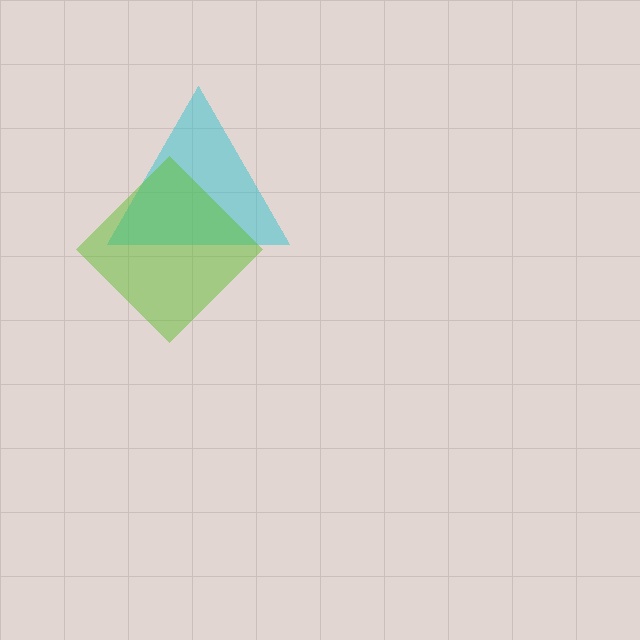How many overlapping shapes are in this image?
There are 2 overlapping shapes in the image.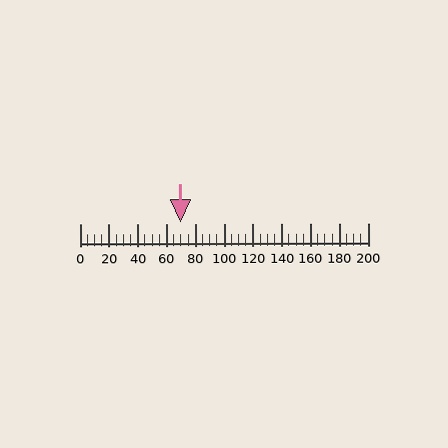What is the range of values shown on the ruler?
The ruler shows values from 0 to 200.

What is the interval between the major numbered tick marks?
The major tick marks are spaced 20 units apart.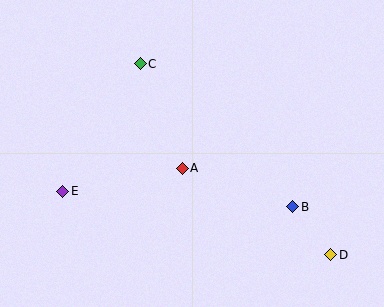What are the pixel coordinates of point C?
Point C is at (140, 64).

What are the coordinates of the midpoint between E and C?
The midpoint between E and C is at (101, 127).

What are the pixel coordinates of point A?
Point A is at (182, 168).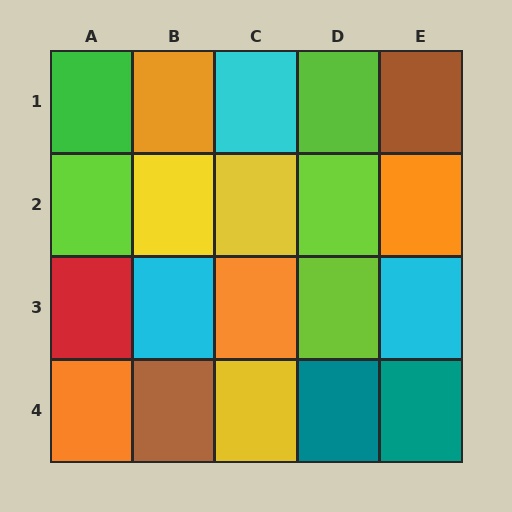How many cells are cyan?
3 cells are cyan.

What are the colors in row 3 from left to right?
Red, cyan, orange, lime, cyan.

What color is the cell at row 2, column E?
Orange.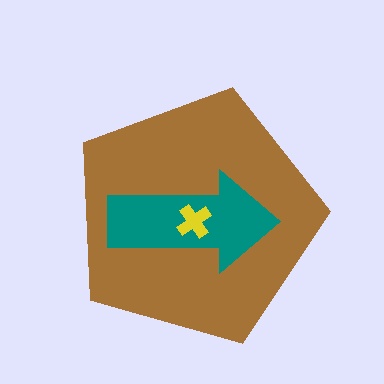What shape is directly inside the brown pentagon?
The teal arrow.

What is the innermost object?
The yellow cross.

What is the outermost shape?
The brown pentagon.